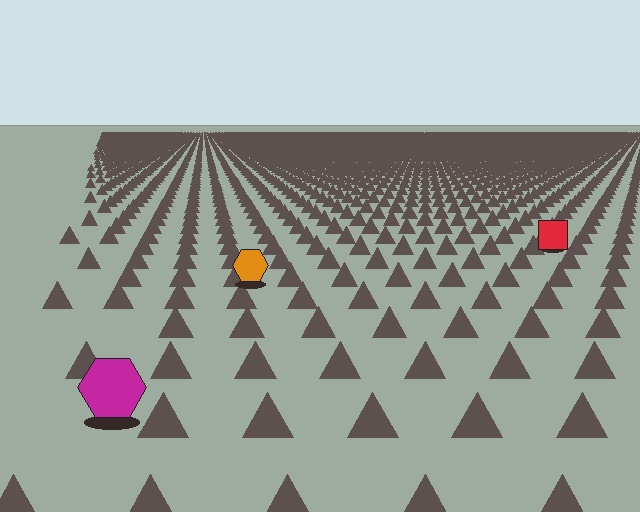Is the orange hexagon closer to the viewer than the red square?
Yes. The orange hexagon is closer — you can tell from the texture gradient: the ground texture is coarser near it.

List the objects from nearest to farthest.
From nearest to farthest: the magenta hexagon, the orange hexagon, the red square.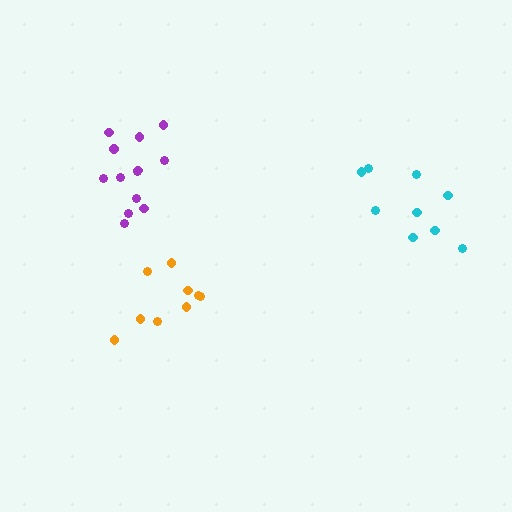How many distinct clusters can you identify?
There are 3 distinct clusters.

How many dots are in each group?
Group 1: 9 dots, Group 2: 13 dots, Group 3: 9 dots (31 total).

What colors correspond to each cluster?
The clusters are colored: orange, purple, cyan.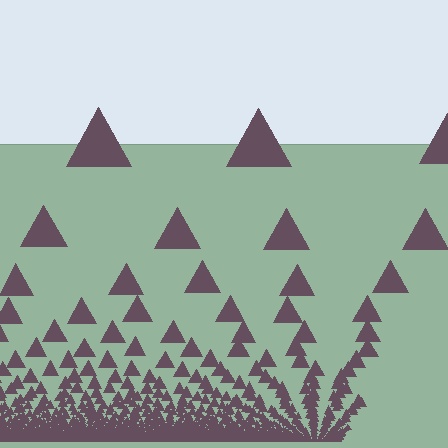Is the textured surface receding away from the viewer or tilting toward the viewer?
The surface appears to tilt toward the viewer. Texture elements get larger and sparser toward the top.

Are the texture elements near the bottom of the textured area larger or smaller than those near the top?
Smaller. The gradient is inverted — elements near the bottom are smaller and denser.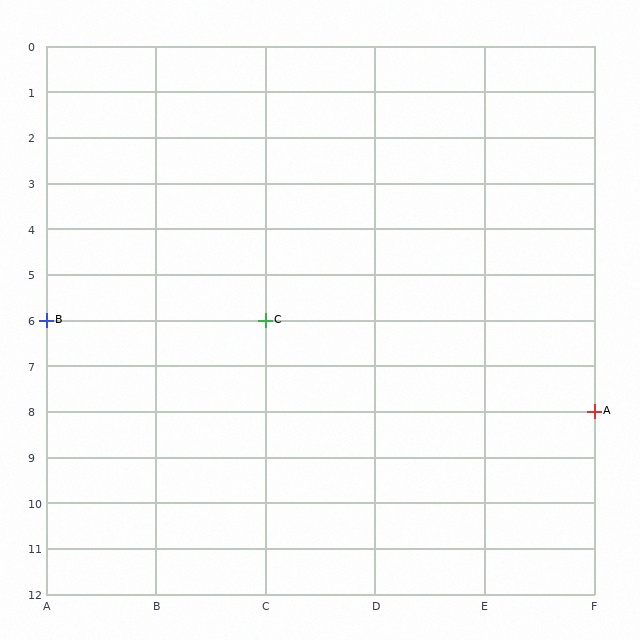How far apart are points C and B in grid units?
Points C and B are 2 columns apart.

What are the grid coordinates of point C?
Point C is at grid coordinates (C, 6).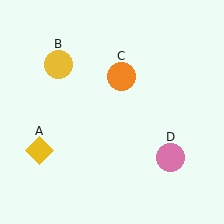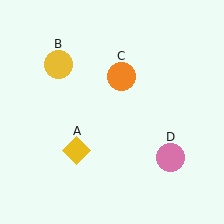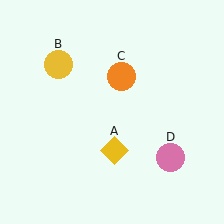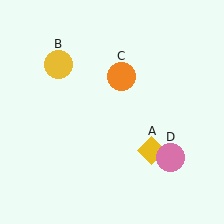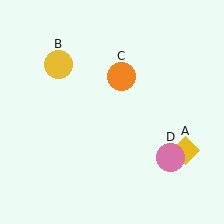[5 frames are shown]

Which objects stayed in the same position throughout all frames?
Yellow circle (object B) and orange circle (object C) and pink circle (object D) remained stationary.